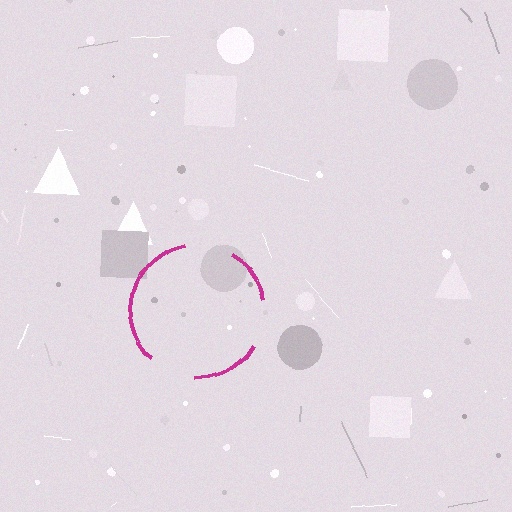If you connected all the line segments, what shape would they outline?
They would outline a circle.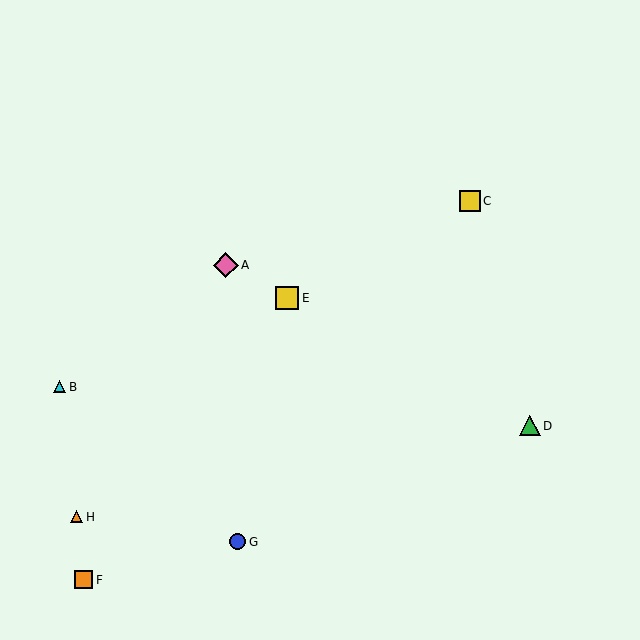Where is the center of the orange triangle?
The center of the orange triangle is at (77, 517).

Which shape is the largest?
The pink diamond (labeled A) is the largest.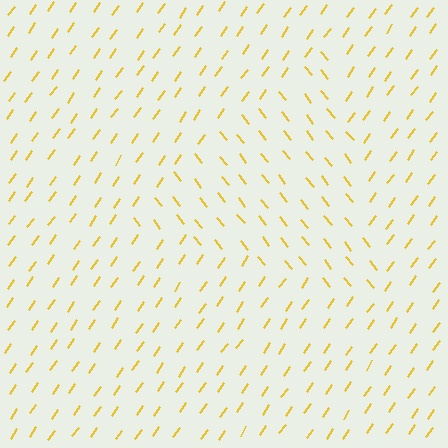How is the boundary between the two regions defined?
The boundary is defined purely by a change in line orientation (approximately 74 degrees difference). All lines are the same color and thickness.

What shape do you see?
I see a triangle.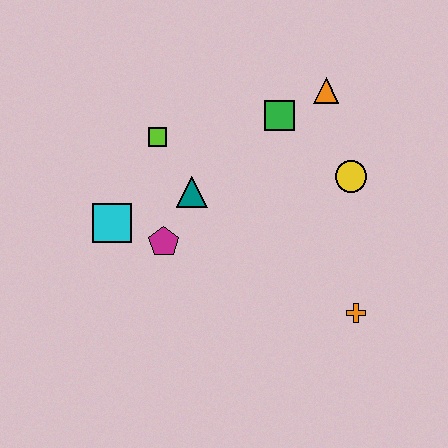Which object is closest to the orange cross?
The yellow circle is closest to the orange cross.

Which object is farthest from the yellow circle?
The cyan square is farthest from the yellow circle.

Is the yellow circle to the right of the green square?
Yes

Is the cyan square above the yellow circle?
No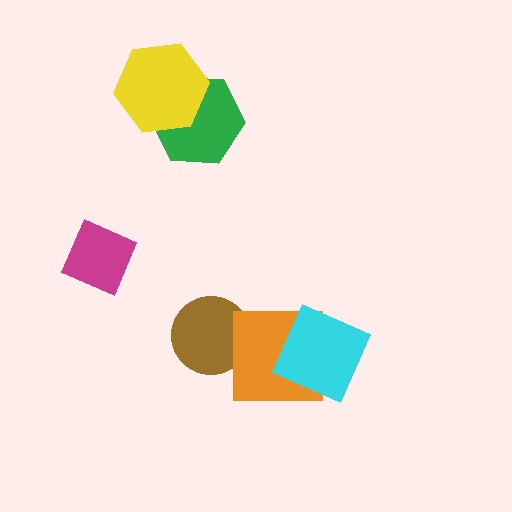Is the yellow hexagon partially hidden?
No, no other shape covers it.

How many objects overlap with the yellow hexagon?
1 object overlaps with the yellow hexagon.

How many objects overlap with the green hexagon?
1 object overlaps with the green hexagon.